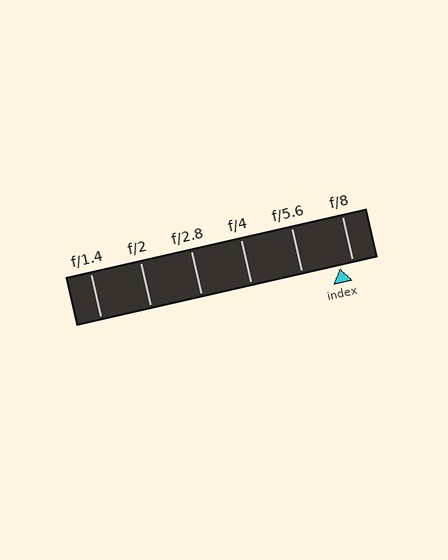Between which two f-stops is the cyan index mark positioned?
The index mark is between f/5.6 and f/8.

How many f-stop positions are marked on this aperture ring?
There are 6 f-stop positions marked.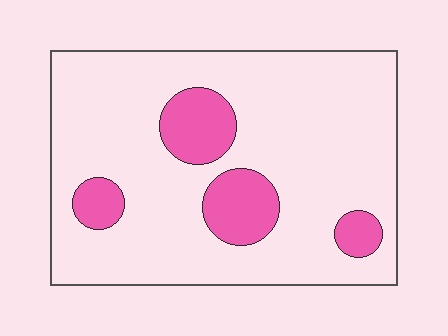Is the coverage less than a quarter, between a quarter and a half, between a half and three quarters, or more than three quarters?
Less than a quarter.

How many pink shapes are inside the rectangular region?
4.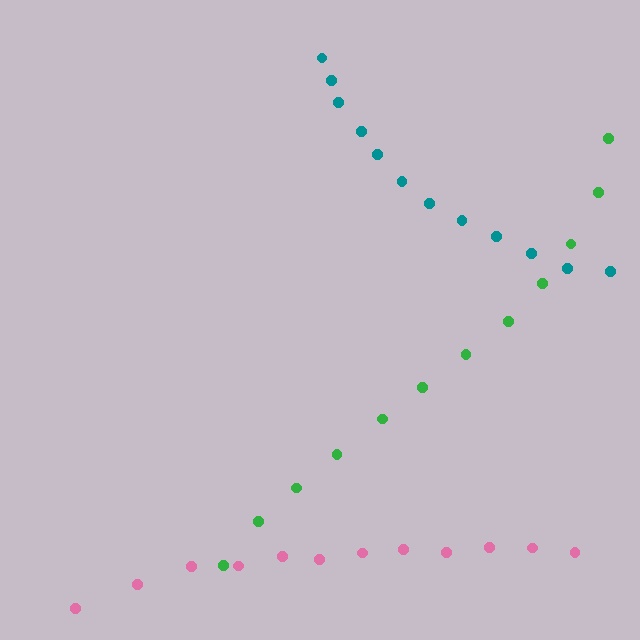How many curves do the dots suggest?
There are 3 distinct paths.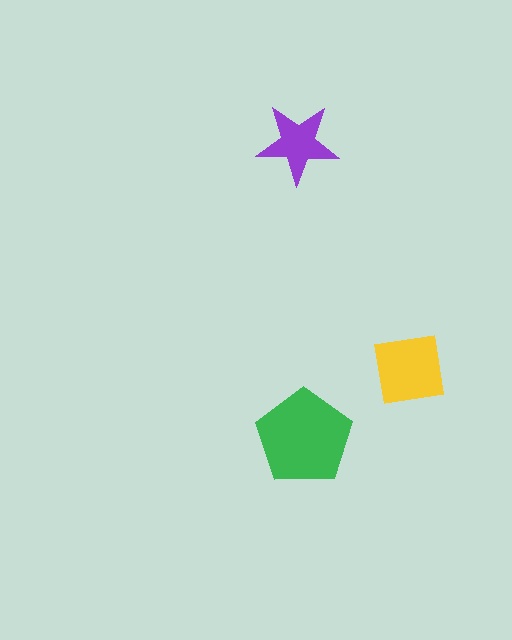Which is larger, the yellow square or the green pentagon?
The green pentagon.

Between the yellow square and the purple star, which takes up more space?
The yellow square.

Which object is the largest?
The green pentagon.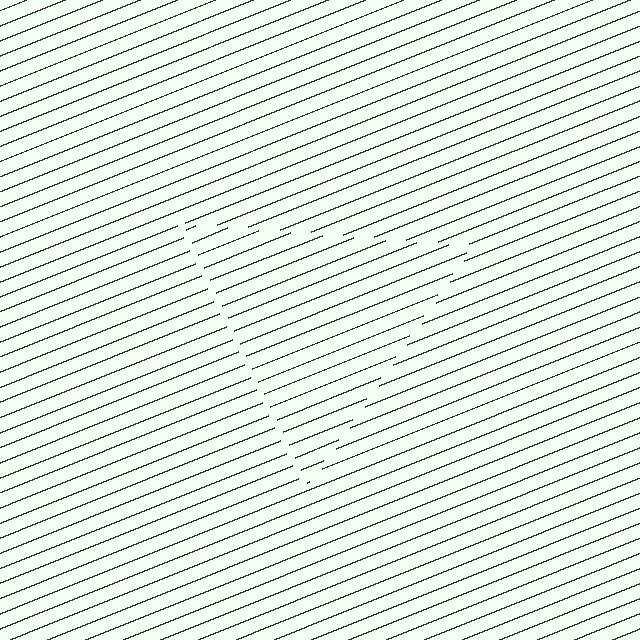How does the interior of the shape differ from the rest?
The interior of the shape contains the same grating, shifted by half a period — the contour is defined by the phase discontinuity where line-ends from the inner and outer gratings abut.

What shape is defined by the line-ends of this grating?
An illusory triangle. The interior of the shape contains the same grating, shifted by half a period — the contour is defined by the phase discontinuity where line-ends from the inner and outer gratings abut.